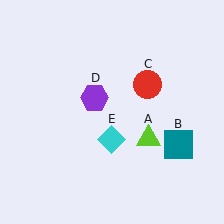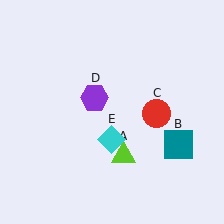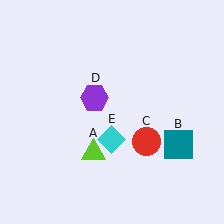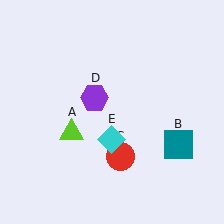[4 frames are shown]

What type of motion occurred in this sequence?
The lime triangle (object A), red circle (object C) rotated clockwise around the center of the scene.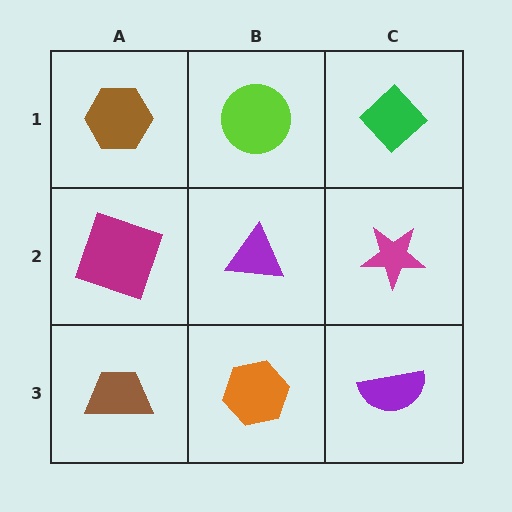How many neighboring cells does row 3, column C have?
2.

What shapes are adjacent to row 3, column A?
A magenta square (row 2, column A), an orange hexagon (row 3, column B).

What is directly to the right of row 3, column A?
An orange hexagon.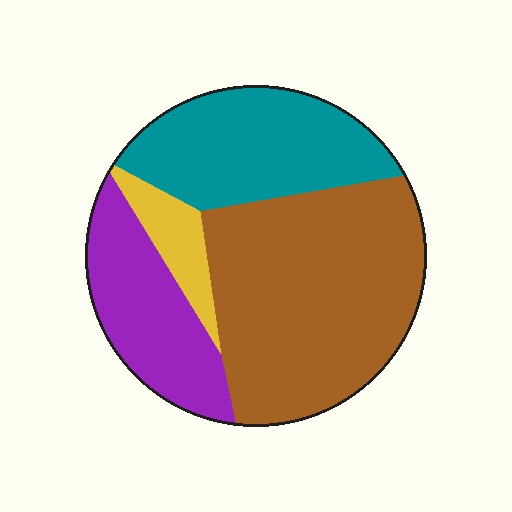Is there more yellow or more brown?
Brown.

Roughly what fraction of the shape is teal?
Teal takes up about one quarter (1/4) of the shape.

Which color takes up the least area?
Yellow, at roughly 5%.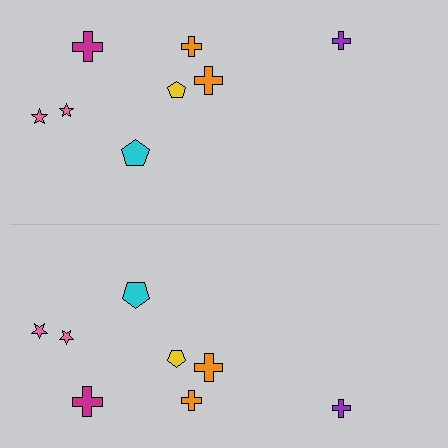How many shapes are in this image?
There are 16 shapes in this image.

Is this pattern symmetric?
Yes, this pattern has bilateral (reflection) symmetry.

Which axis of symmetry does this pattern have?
The pattern has a horizontal axis of symmetry running through the center of the image.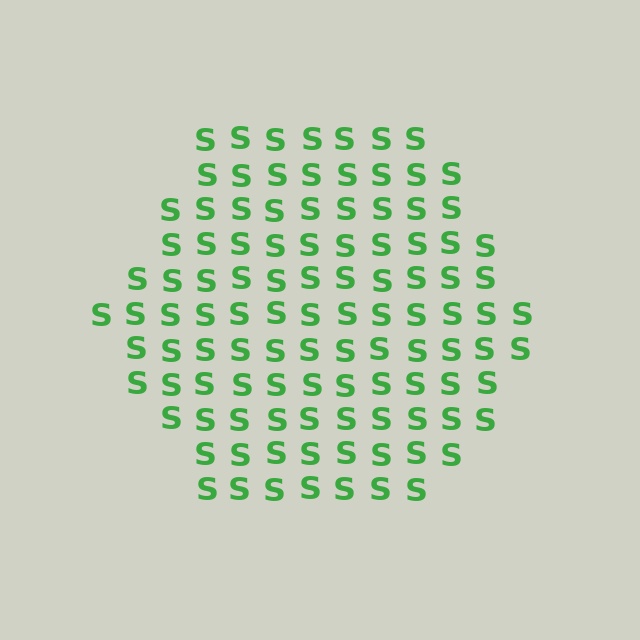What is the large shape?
The large shape is a hexagon.